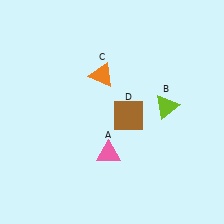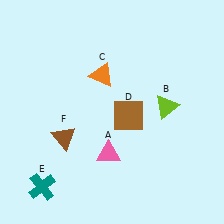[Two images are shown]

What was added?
A teal cross (E), a brown triangle (F) were added in Image 2.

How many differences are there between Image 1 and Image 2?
There are 2 differences between the two images.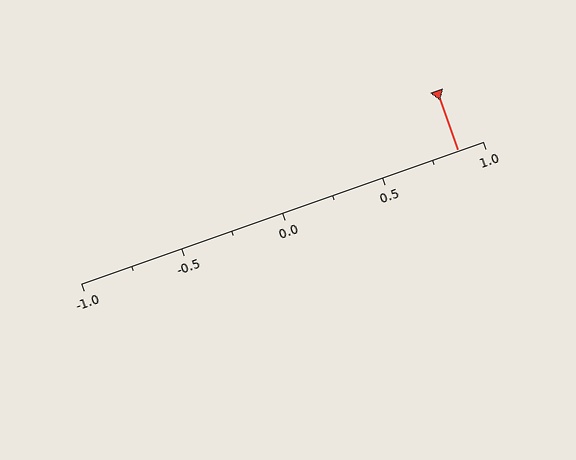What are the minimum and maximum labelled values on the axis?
The axis runs from -1.0 to 1.0.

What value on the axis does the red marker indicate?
The marker indicates approximately 0.88.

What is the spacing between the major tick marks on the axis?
The major ticks are spaced 0.5 apart.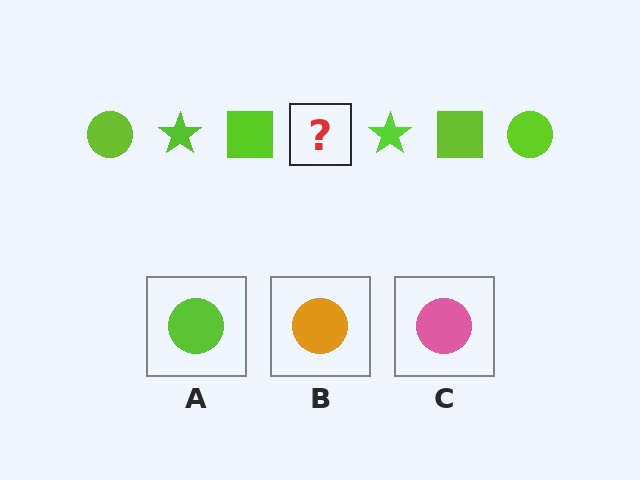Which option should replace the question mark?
Option A.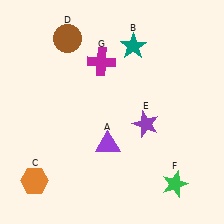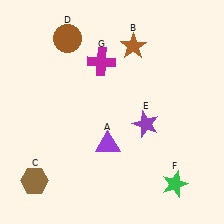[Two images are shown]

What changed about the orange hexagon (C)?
In Image 1, C is orange. In Image 2, it changed to brown.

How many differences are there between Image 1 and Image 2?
There are 2 differences between the two images.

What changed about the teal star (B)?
In Image 1, B is teal. In Image 2, it changed to brown.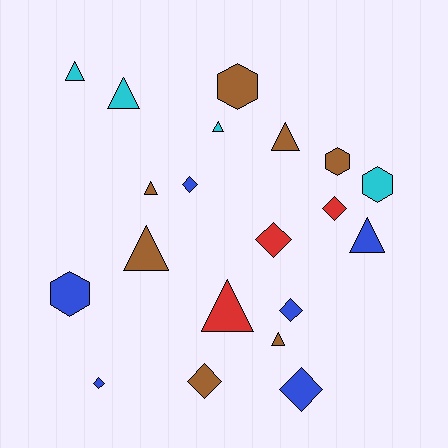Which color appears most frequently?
Brown, with 7 objects.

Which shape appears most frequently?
Triangle, with 9 objects.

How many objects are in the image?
There are 20 objects.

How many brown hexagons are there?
There are 2 brown hexagons.